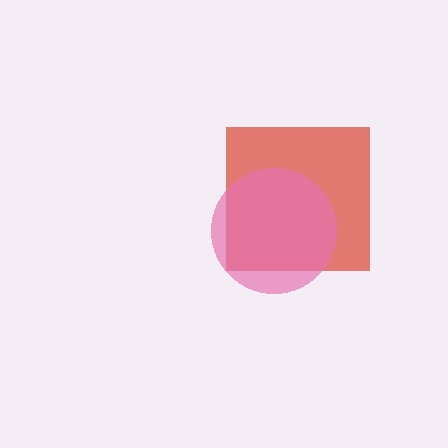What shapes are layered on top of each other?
The layered shapes are: a red square, a pink circle.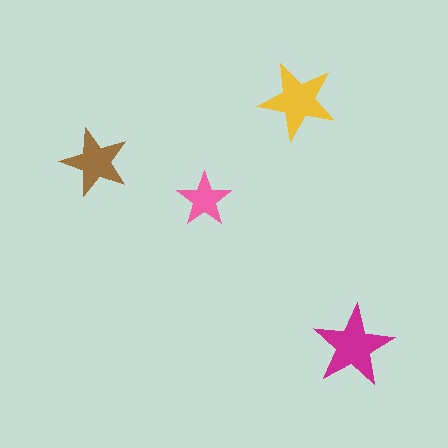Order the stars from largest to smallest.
the magenta one, the yellow one, the brown one, the pink one.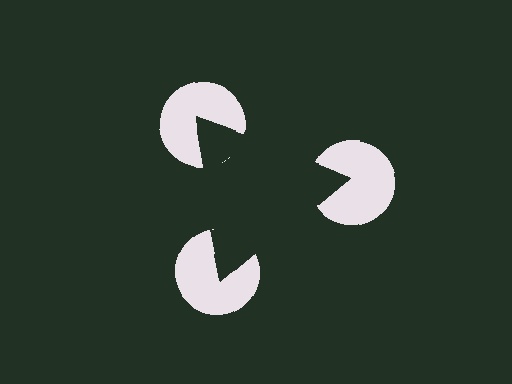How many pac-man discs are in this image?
There are 3 — one at each vertex of the illusory triangle.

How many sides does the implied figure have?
3 sides.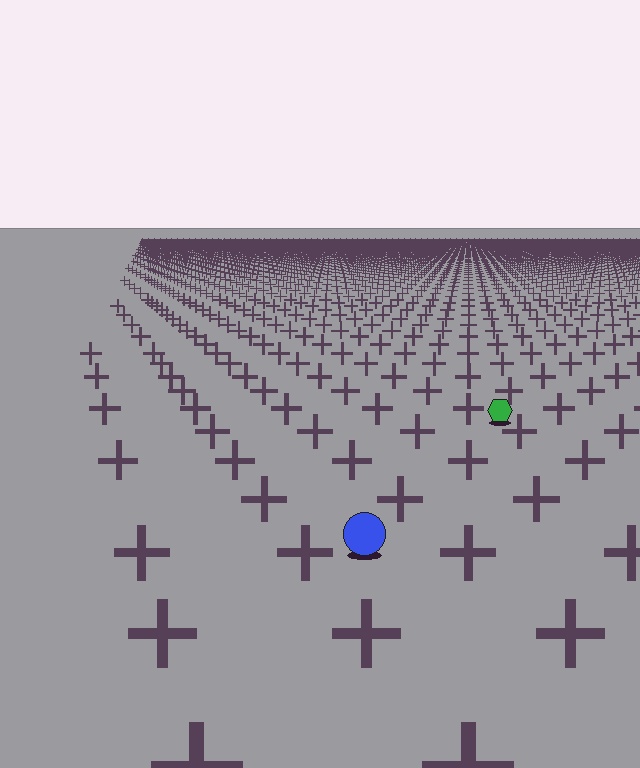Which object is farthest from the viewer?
The green hexagon is farthest from the viewer. It appears smaller and the ground texture around it is denser.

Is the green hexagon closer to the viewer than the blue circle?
No. The blue circle is closer — you can tell from the texture gradient: the ground texture is coarser near it.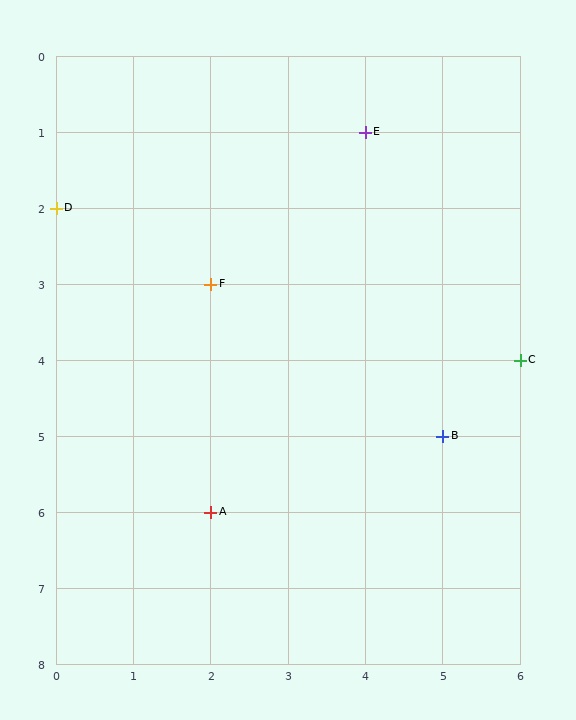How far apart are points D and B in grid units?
Points D and B are 5 columns and 3 rows apart (about 5.8 grid units diagonally).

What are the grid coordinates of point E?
Point E is at grid coordinates (4, 1).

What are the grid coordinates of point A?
Point A is at grid coordinates (2, 6).